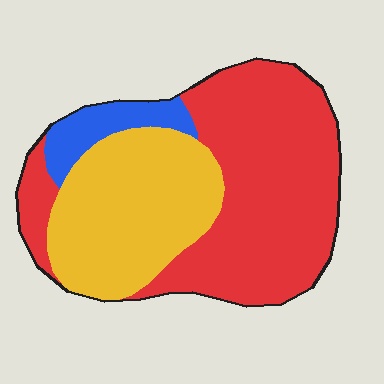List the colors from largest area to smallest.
From largest to smallest: red, yellow, blue.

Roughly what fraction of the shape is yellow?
Yellow takes up about three eighths (3/8) of the shape.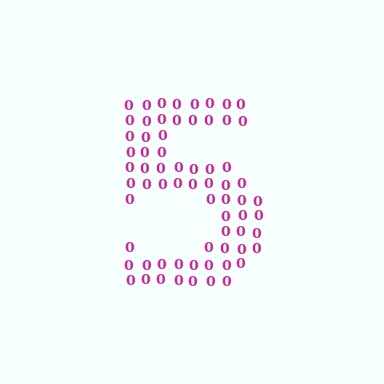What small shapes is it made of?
It is made of small digit 0's.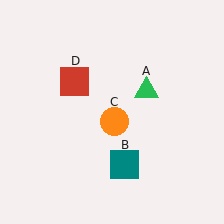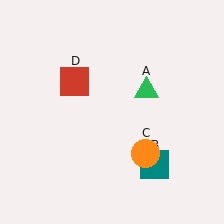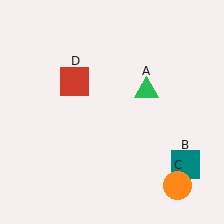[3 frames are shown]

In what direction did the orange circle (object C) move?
The orange circle (object C) moved down and to the right.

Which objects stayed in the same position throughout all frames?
Green triangle (object A) and red square (object D) remained stationary.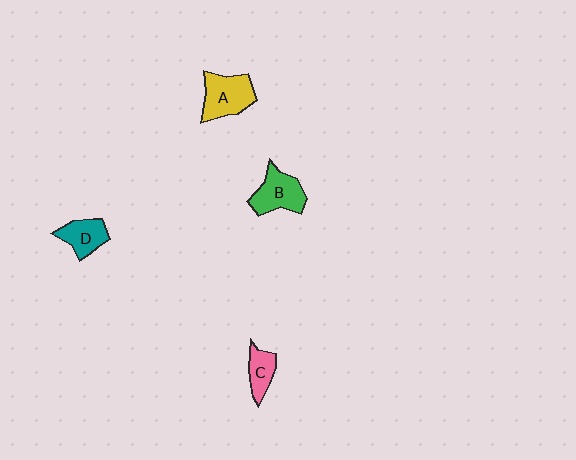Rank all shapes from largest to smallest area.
From largest to smallest: A (yellow), B (green), D (teal), C (pink).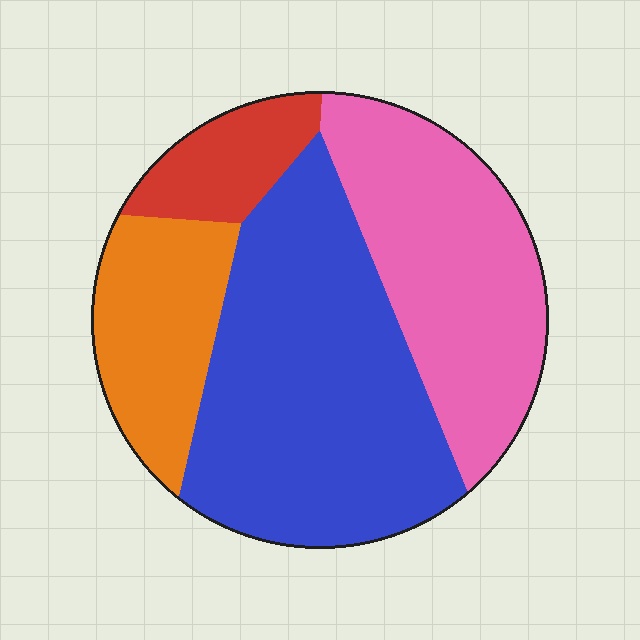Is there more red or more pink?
Pink.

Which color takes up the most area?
Blue, at roughly 45%.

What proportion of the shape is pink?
Pink covers around 30% of the shape.